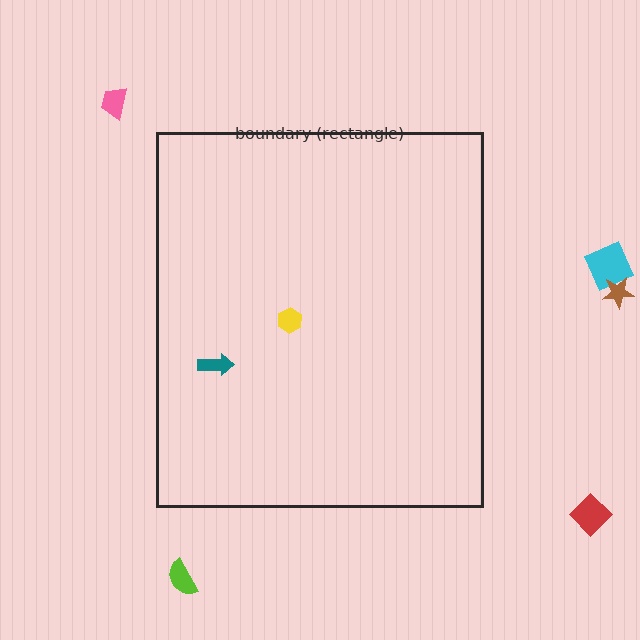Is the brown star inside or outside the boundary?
Outside.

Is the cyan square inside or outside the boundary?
Outside.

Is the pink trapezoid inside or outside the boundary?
Outside.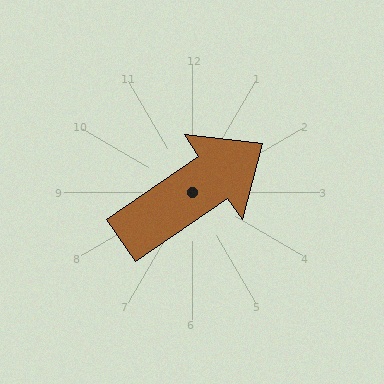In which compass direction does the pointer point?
Northeast.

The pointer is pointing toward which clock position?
Roughly 2 o'clock.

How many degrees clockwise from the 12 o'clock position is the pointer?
Approximately 56 degrees.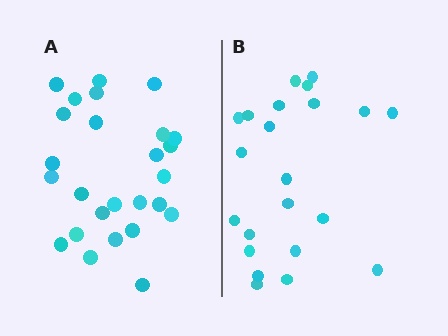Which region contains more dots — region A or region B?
Region A (the left region) has more dots.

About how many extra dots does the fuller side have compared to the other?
Region A has about 4 more dots than region B.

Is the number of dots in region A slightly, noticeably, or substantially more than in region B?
Region A has only slightly more — the two regions are fairly close. The ratio is roughly 1.2 to 1.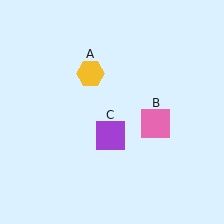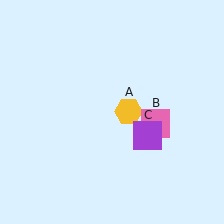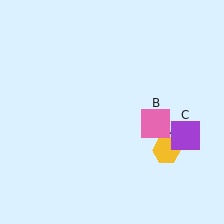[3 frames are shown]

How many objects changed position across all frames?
2 objects changed position: yellow hexagon (object A), purple square (object C).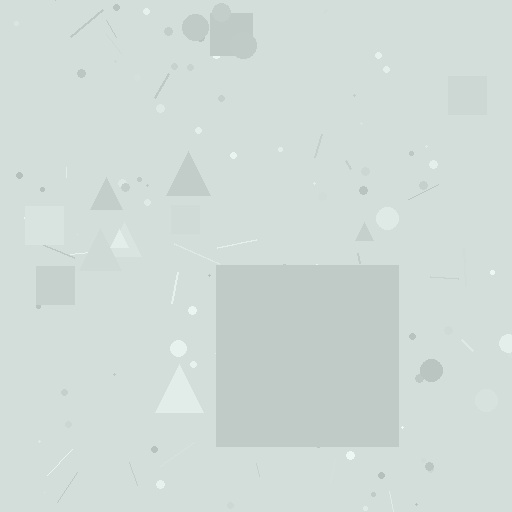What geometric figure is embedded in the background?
A square is embedded in the background.